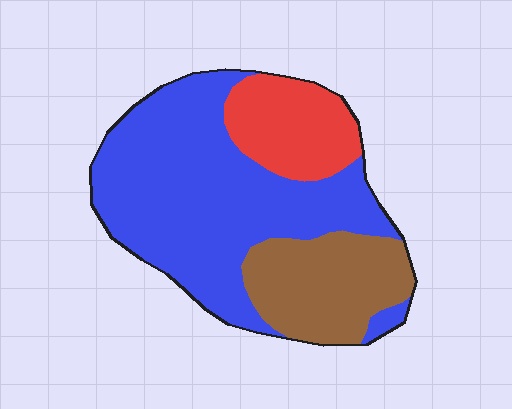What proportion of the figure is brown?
Brown takes up about one quarter (1/4) of the figure.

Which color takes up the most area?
Blue, at roughly 60%.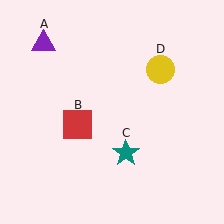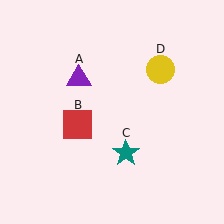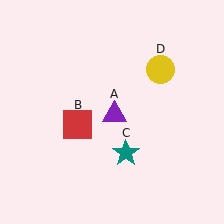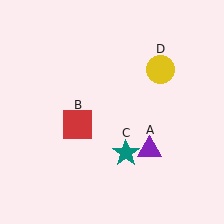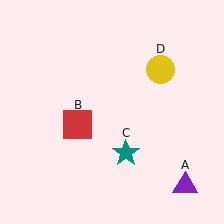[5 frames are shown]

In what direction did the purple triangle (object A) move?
The purple triangle (object A) moved down and to the right.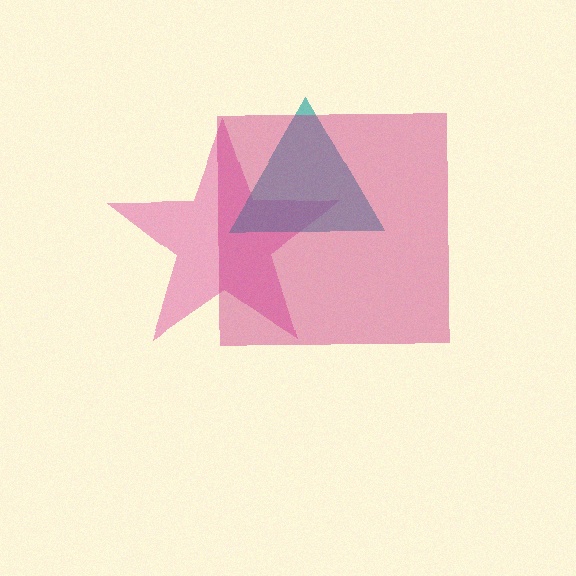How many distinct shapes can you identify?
There are 3 distinct shapes: a pink star, a teal triangle, a magenta square.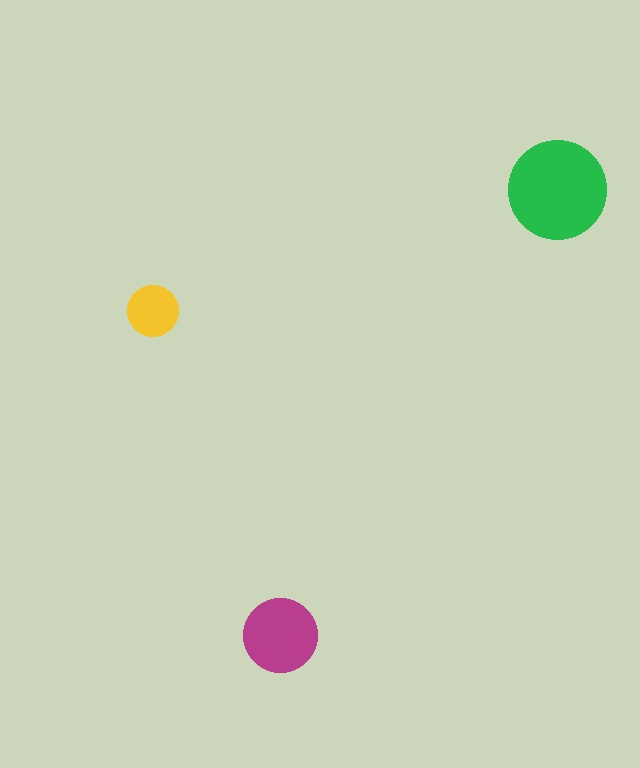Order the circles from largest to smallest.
the green one, the magenta one, the yellow one.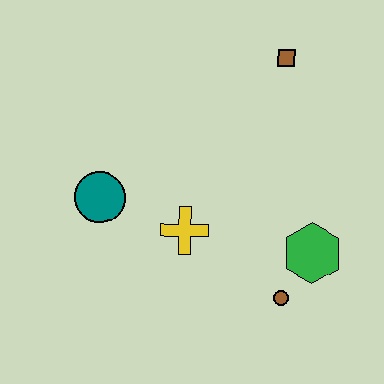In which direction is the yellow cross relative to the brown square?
The yellow cross is below the brown square.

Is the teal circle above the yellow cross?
Yes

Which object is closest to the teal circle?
The yellow cross is closest to the teal circle.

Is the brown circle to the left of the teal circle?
No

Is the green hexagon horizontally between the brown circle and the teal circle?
No